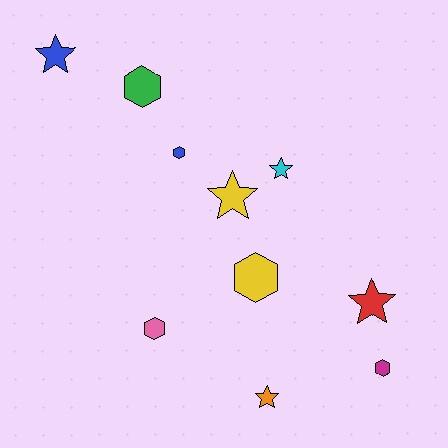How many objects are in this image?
There are 10 objects.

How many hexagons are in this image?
There are 5 hexagons.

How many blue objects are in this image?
There are 2 blue objects.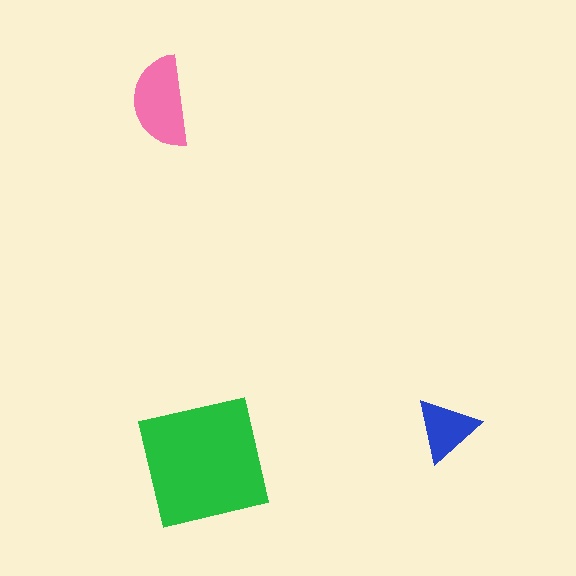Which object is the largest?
The green square.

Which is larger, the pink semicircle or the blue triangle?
The pink semicircle.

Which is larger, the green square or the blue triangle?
The green square.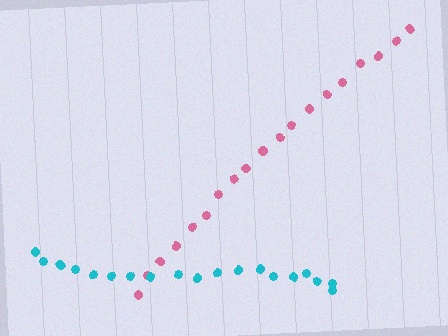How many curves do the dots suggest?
There are 2 distinct paths.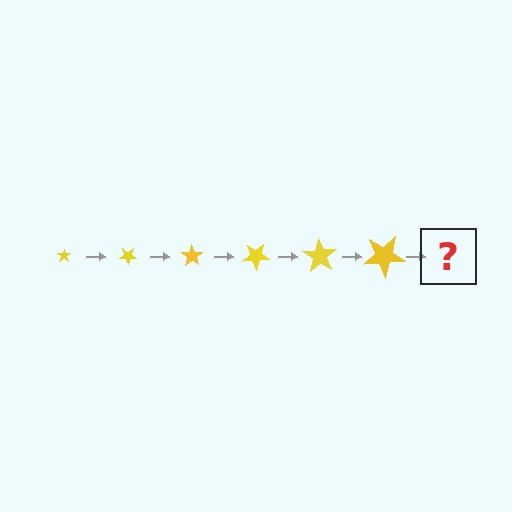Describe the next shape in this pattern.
It should be a star, larger than the previous one and rotated 210 degrees from the start.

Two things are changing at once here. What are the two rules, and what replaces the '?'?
The two rules are that the star grows larger each step and it rotates 35 degrees each step. The '?' should be a star, larger than the previous one and rotated 210 degrees from the start.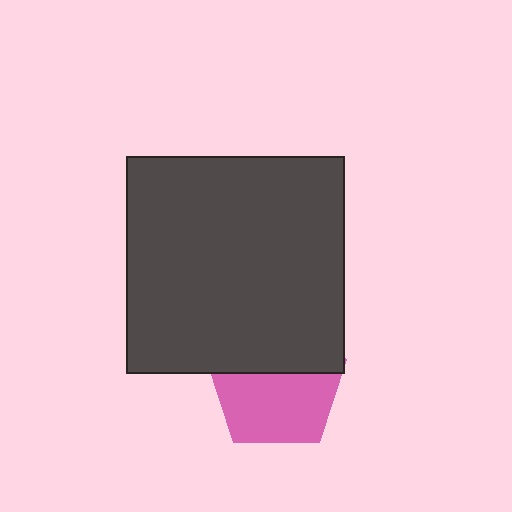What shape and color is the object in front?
The object in front is a dark gray square.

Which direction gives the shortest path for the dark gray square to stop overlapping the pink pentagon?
Moving up gives the shortest separation.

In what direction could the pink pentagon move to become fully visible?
The pink pentagon could move down. That would shift it out from behind the dark gray square entirely.